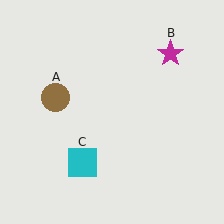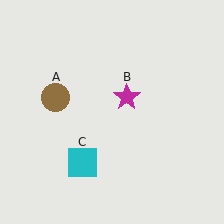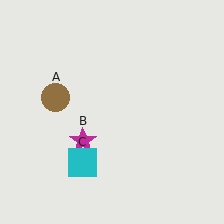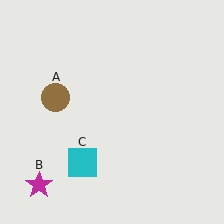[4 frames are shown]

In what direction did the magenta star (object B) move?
The magenta star (object B) moved down and to the left.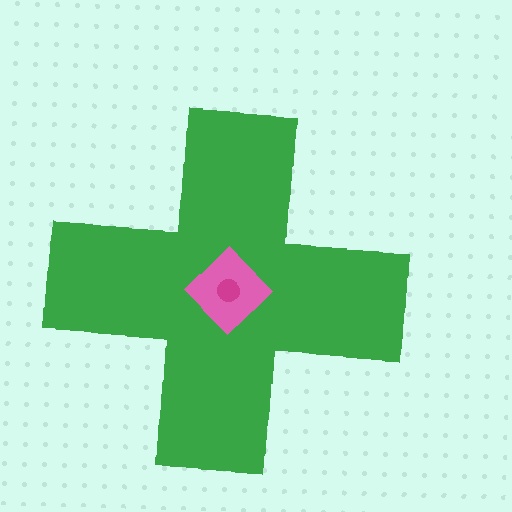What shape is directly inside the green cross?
The pink diamond.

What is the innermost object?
The magenta circle.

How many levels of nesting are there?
3.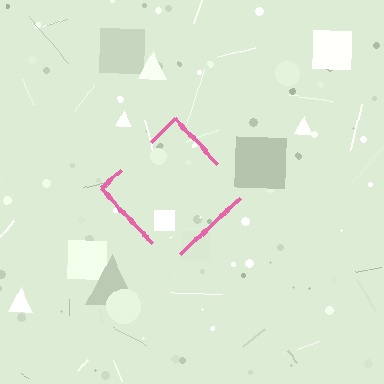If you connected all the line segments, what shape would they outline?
They would outline a diamond.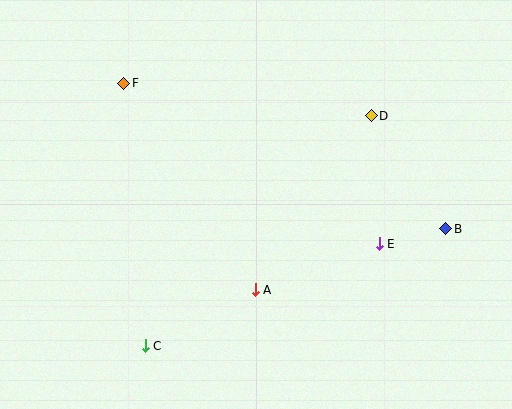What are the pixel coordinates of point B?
Point B is at (446, 229).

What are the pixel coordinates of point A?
Point A is at (255, 290).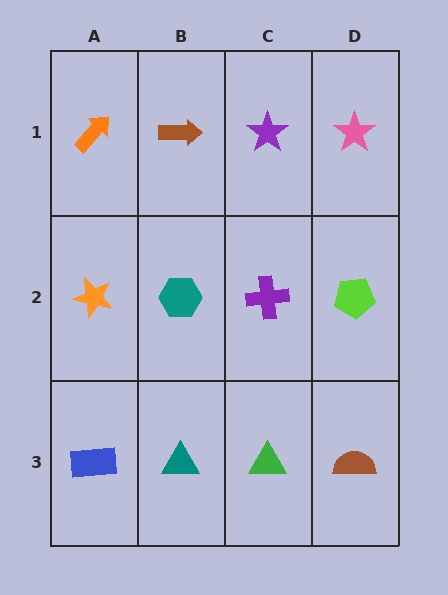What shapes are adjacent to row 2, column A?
An orange arrow (row 1, column A), a blue rectangle (row 3, column A), a teal hexagon (row 2, column B).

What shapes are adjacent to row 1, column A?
An orange star (row 2, column A), a brown arrow (row 1, column B).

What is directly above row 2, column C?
A purple star.